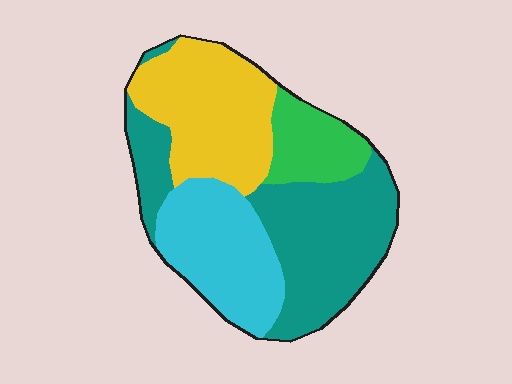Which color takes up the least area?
Green, at roughly 10%.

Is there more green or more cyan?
Cyan.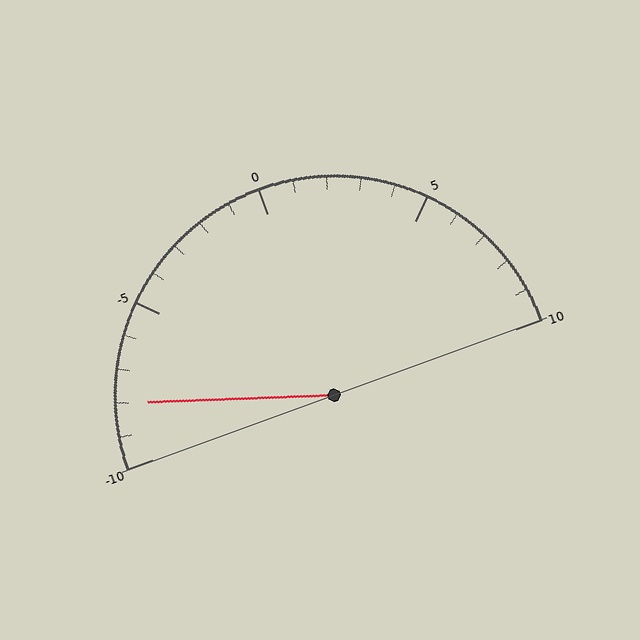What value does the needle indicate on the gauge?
The needle indicates approximately -8.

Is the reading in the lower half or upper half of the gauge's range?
The reading is in the lower half of the range (-10 to 10).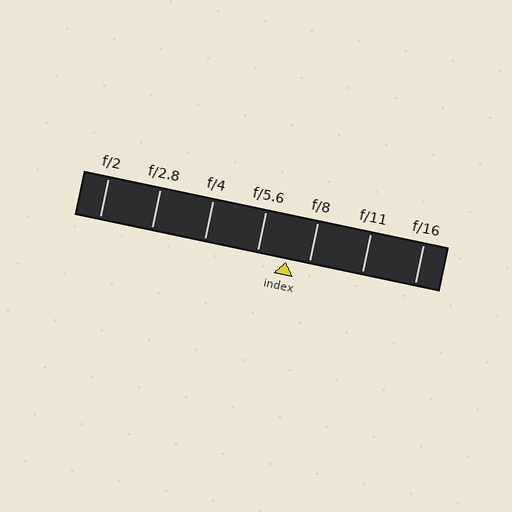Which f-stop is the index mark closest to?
The index mark is closest to f/8.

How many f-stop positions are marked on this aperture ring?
There are 7 f-stop positions marked.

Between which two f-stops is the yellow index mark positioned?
The index mark is between f/5.6 and f/8.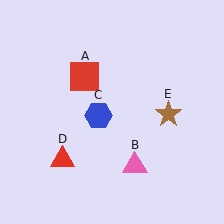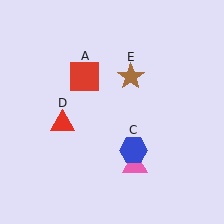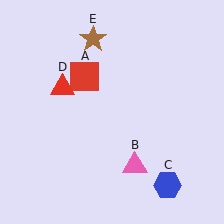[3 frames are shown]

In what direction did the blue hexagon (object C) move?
The blue hexagon (object C) moved down and to the right.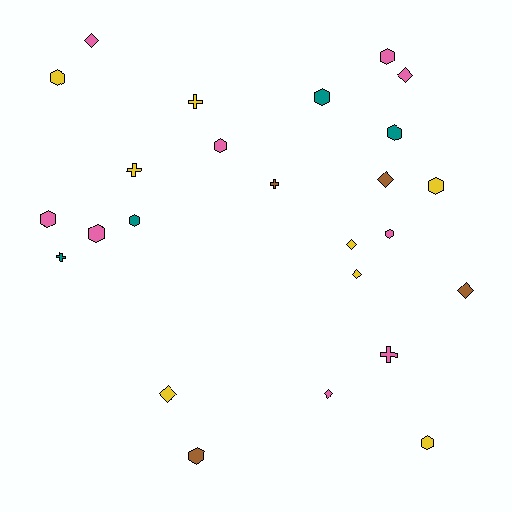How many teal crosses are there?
There is 1 teal cross.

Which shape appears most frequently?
Hexagon, with 12 objects.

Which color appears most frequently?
Pink, with 9 objects.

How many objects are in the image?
There are 25 objects.